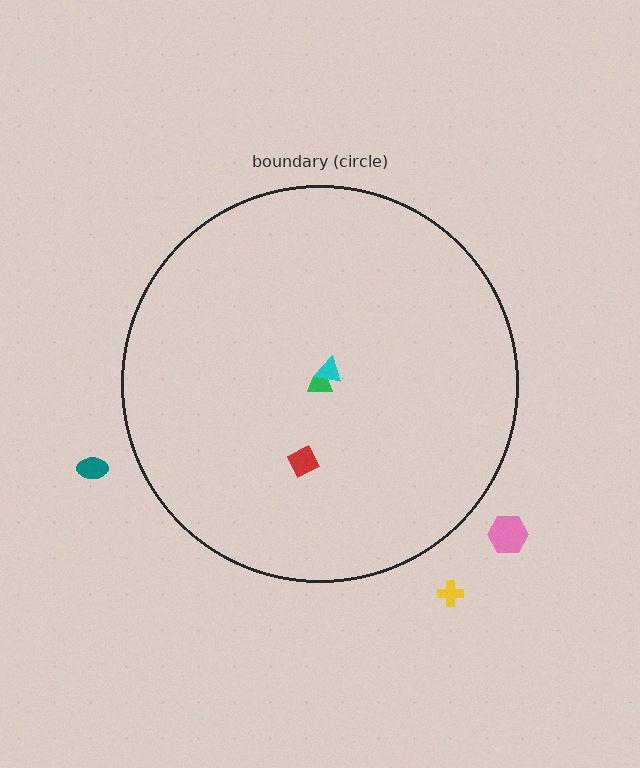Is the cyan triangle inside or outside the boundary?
Inside.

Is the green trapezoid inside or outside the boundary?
Inside.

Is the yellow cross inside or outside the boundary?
Outside.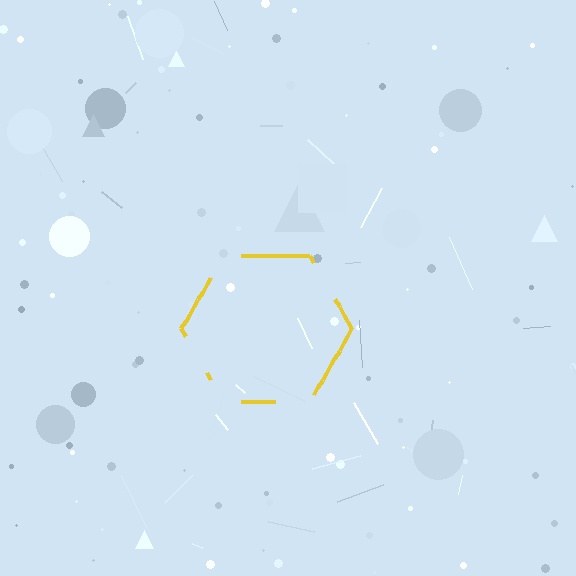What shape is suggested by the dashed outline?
The dashed outline suggests a hexagon.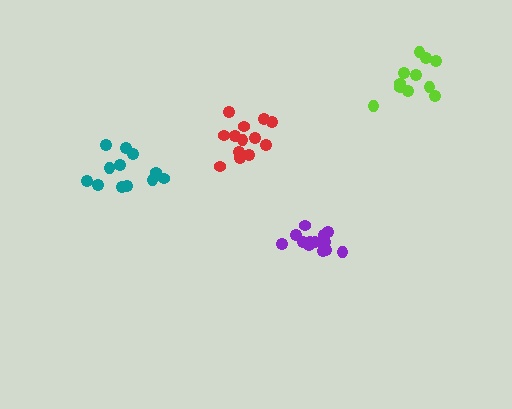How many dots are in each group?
Group 1: 13 dots, Group 2: 13 dots, Group 3: 11 dots, Group 4: 12 dots (49 total).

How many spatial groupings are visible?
There are 4 spatial groupings.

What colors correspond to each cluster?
The clusters are colored: red, purple, lime, teal.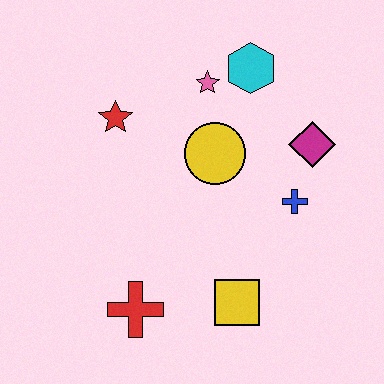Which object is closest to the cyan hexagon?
The pink star is closest to the cyan hexagon.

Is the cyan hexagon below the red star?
No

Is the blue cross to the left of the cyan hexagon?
No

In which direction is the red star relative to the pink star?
The red star is to the left of the pink star.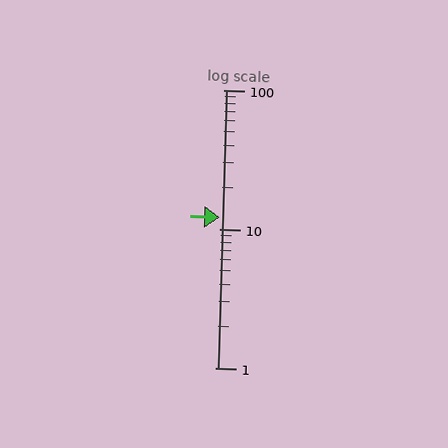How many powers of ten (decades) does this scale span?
The scale spans 2 decades, from 1 to 100.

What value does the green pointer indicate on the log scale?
The pointer indicates approximately 12.